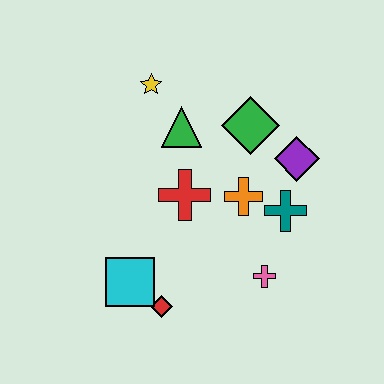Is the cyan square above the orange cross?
No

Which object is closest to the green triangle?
The yellow star is closest to the green triangle.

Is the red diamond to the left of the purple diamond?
Yes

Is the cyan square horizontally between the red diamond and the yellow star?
No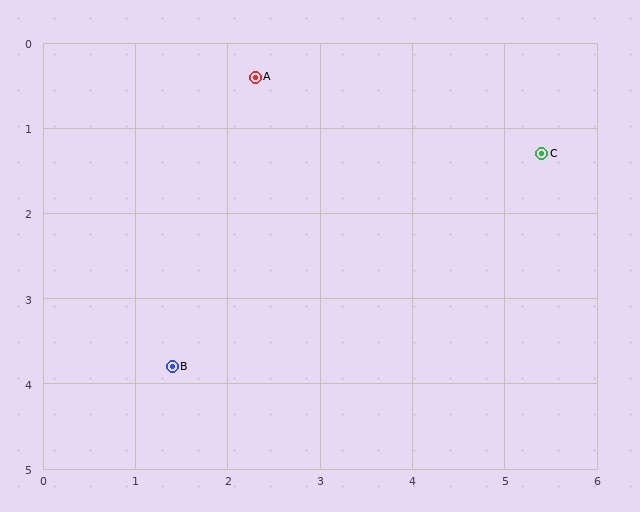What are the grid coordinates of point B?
Point B is at approximately (1.4, 3.8).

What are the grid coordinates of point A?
Point A is at approximately (2.3, 0.4).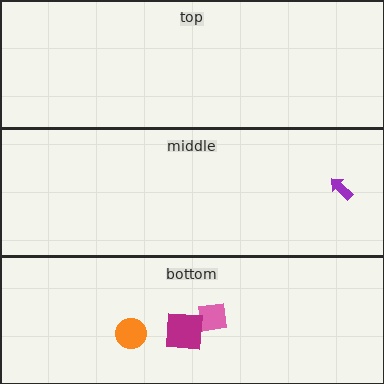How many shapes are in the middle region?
1.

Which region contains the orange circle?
The bottom region.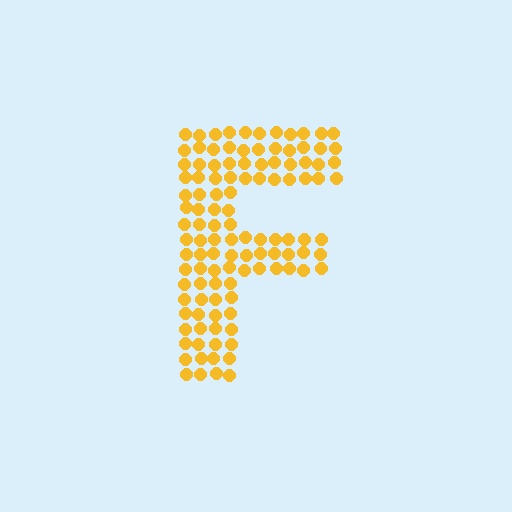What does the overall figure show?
The overall figure shows the letter F.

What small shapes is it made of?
It is made of small circles.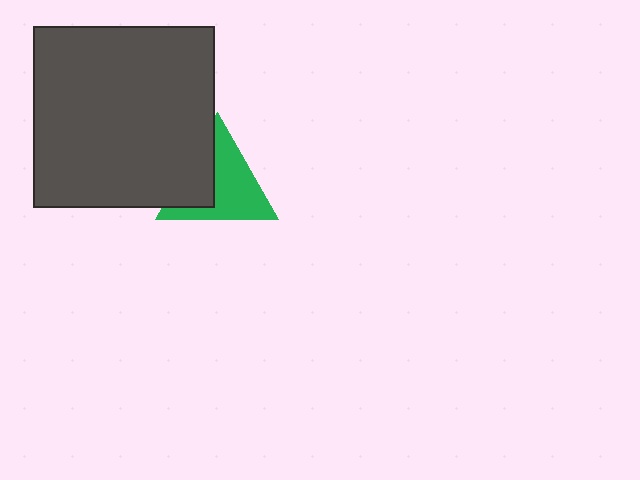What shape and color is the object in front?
The object in front is a dark gray square.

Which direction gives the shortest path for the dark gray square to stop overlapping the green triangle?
Moving left gives the shortest separation.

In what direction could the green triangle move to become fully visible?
The green triangle could move right. That would shift it out from behind the dark gray square entirely.